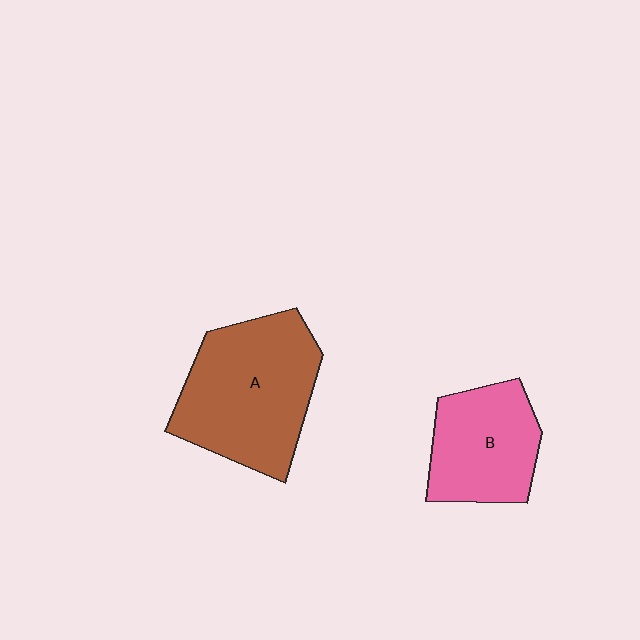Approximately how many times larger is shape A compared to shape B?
Approximately 1.5 times.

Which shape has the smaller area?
Shape B (pink).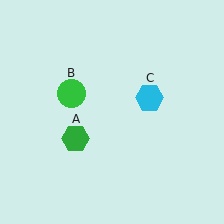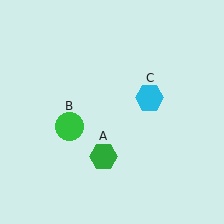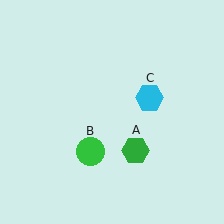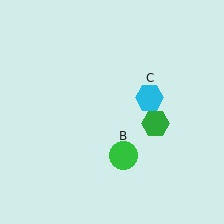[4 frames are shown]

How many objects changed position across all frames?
2 objects changed position: green hexagon (object A), green circle (object B).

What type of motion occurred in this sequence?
The green hexagon (object A), green circle (object B) rotated counterclockwise around the center of the scene.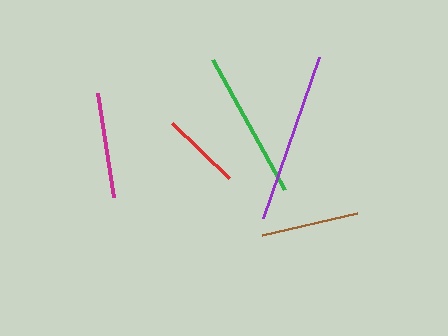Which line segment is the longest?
The purple line is the longest at approximately 171 pixels.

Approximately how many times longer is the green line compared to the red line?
The green line is approximately 1.9 times the length of the red line.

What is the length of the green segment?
The green segment is approximately 148 pixels long.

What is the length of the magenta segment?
The magenta segment is approximately 106 pixels long.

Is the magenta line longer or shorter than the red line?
The magenta line is longer than the red line.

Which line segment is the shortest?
The red line is the shortest at approximately 79 pixels.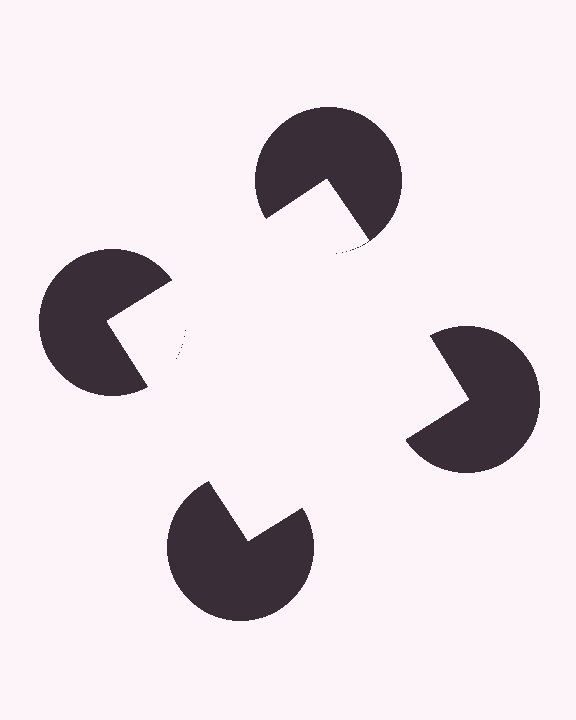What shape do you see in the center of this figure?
An illusory square — its edges are inferred from the aligned wedge cuts in the pac-man discs, not physically drawn.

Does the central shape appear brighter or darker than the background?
It typically appears slightly brighter than the background, even though no actual brightness change is drawn.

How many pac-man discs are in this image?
There are 4 — one at each vertex of the illusory square.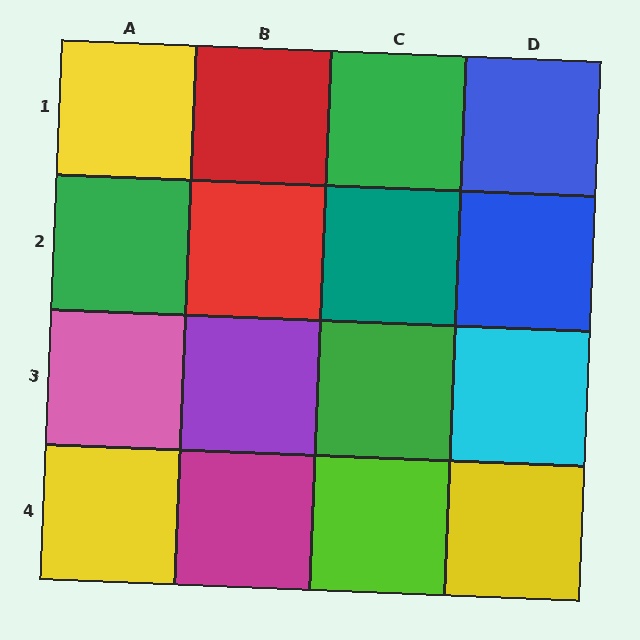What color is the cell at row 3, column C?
Green.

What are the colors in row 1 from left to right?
Yellow, red, green, blue.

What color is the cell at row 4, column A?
Yellow.